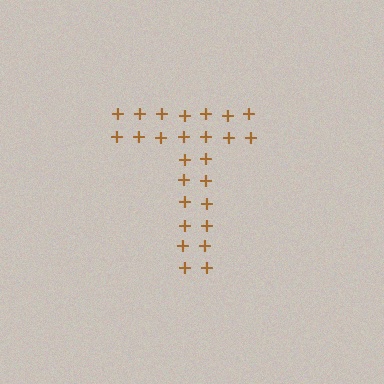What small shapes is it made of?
It is made of small plus signs.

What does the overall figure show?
The overall figure shows the letter T.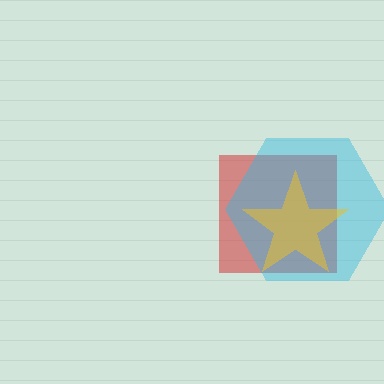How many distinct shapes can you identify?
There are 3 distinct shapes: a red square, a cyan hexagon, a yellow star.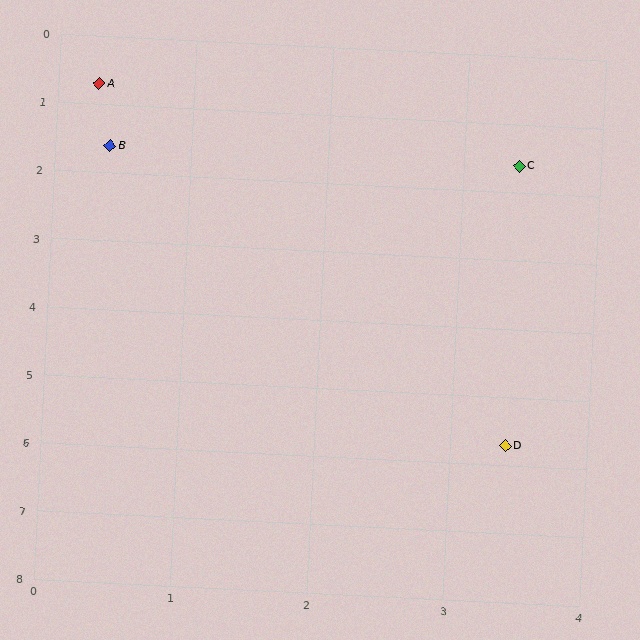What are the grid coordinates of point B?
Point B is at approximately (0.4, 1.6).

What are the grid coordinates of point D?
Point D is at approximately (3.4, 5.7).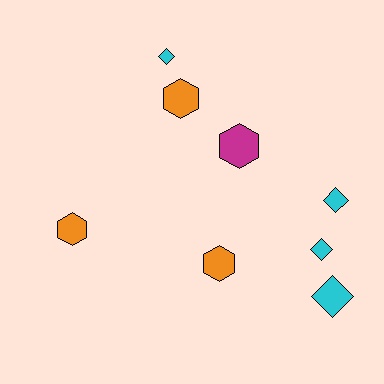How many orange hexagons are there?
There are 3 orange hexagons.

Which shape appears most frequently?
Diamond, with 4 objects.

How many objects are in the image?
There are 8 objects.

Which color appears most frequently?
Cyan, with 4 objects.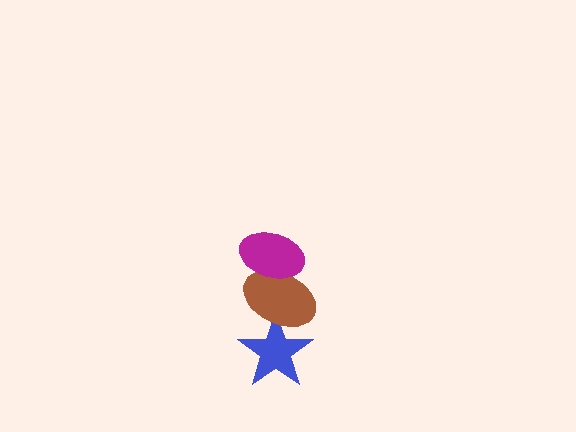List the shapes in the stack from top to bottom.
From top to bottom: the magenta ellipse, the brown ellipse, the blue star.